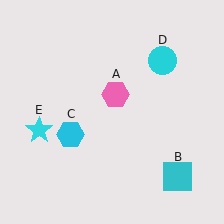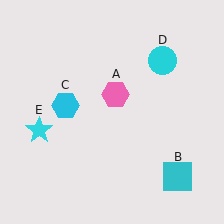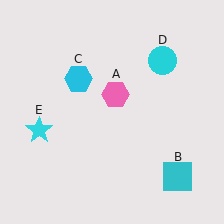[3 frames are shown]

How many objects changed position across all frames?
1 object changed position: cyan hexagon (object C).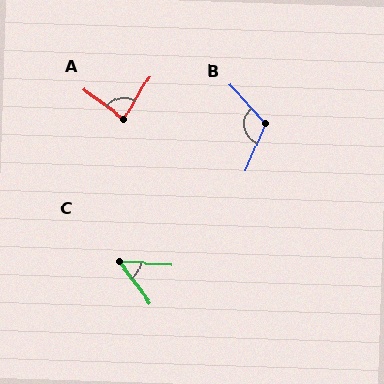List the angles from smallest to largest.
C (49°), A (84°), B (113°).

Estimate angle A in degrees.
Approximately 84 degrees.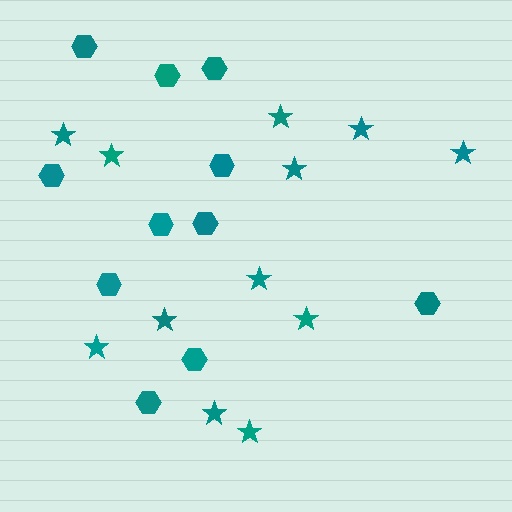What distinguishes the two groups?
There are 2 groups: one group of hexagons (11) and one group of stars (12).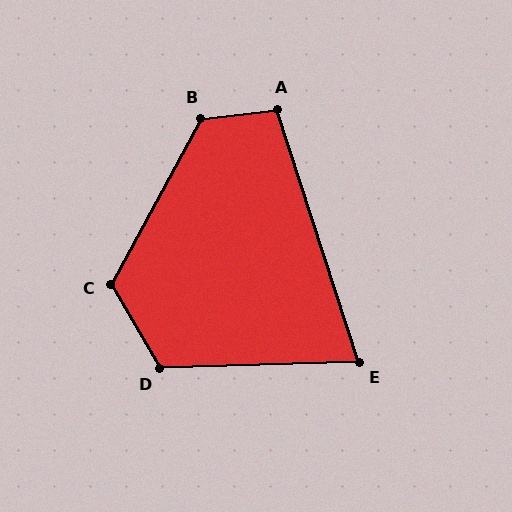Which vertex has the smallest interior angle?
E, at approximately 74 degrees.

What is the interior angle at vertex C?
Approximately 121 degrees (obtuse).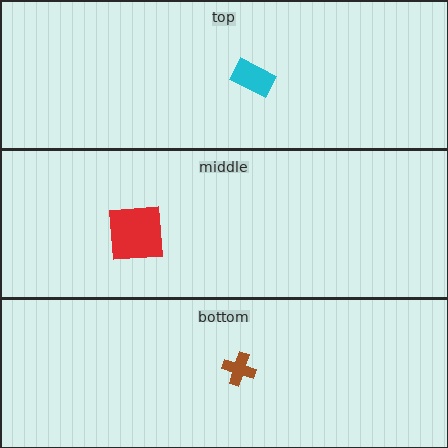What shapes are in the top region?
The cyan rectangle.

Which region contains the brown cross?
The bottom region.